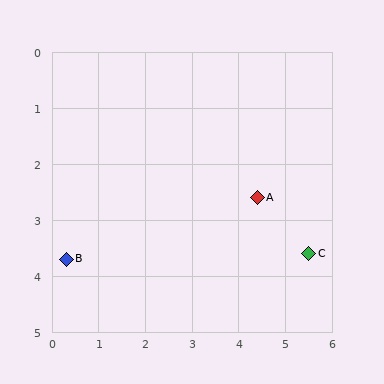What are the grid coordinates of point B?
Point B is at approximately (0.3, 3.7).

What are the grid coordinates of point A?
Point A is at approximately (4.4, 2.6).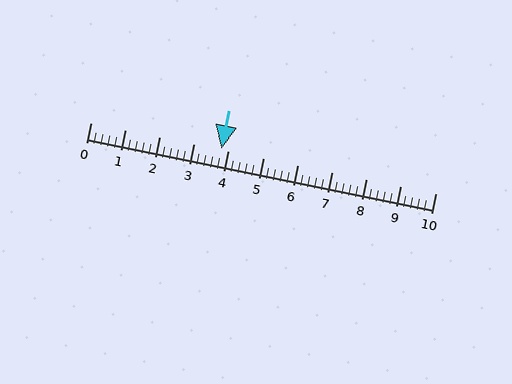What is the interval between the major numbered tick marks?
The major tick marks are spaced 1 units apart.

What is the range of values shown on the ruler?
The ruler shows values from 0 to 10.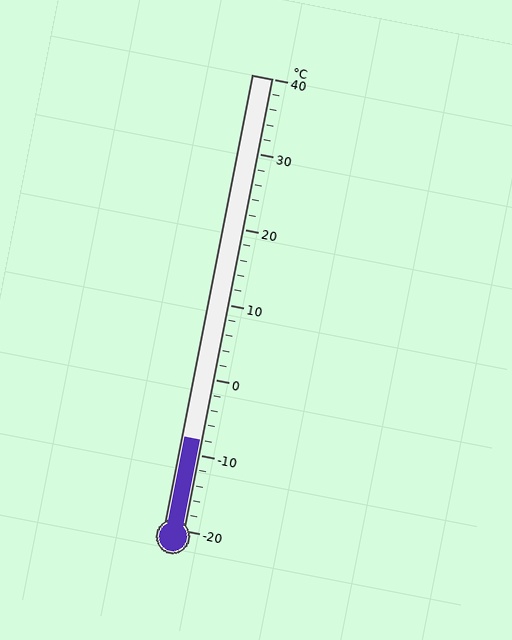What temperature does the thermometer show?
The thermometer shows approximately -8°C.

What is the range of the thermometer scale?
The thermometer scale ranges from -20°C to 40°C.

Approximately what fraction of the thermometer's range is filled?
The thermometer is filled to approximately 20% of its range.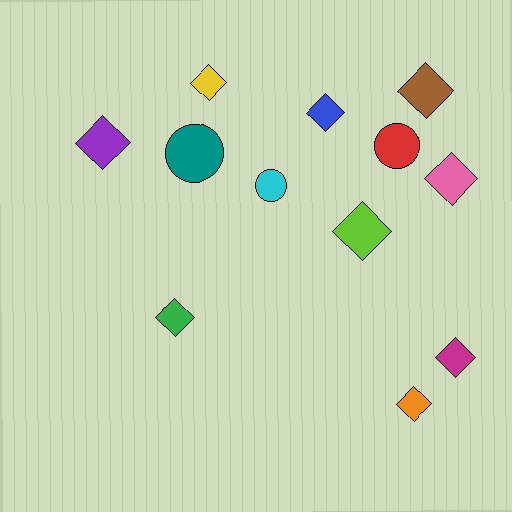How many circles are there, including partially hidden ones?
There are 3 circles.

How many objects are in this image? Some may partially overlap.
There are 12 objects.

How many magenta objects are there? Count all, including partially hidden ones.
There is 1 magenta object.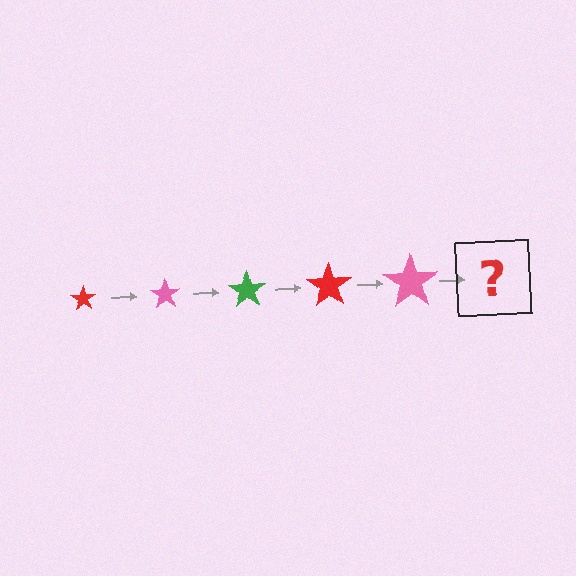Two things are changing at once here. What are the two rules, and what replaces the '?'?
The two rules are that the star grows larger each step and the color cycles through red, pink, and green. The '?' should be a green star, larger than the previous one.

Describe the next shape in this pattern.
It should be a green star, larger than the previous one.